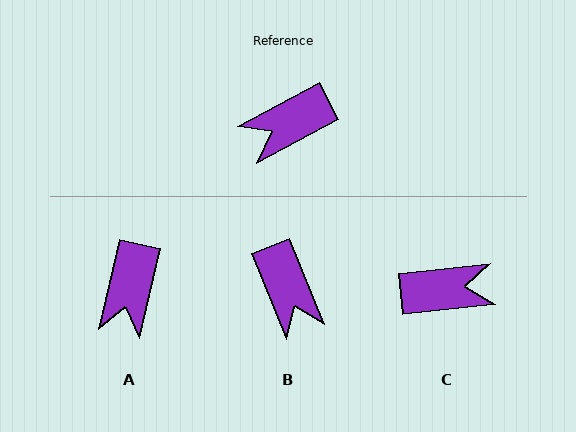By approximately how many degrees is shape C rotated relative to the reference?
Approximately 158 degrees counter-clockwise.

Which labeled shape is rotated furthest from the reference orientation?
C, about 158 degrees away.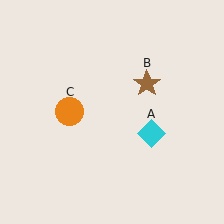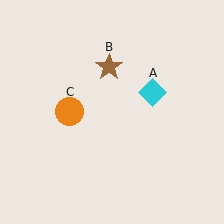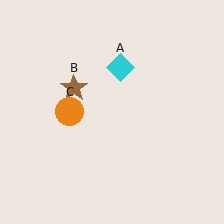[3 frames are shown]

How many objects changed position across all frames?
2 objects changed position: cyan diamond (object A), brown star (object B).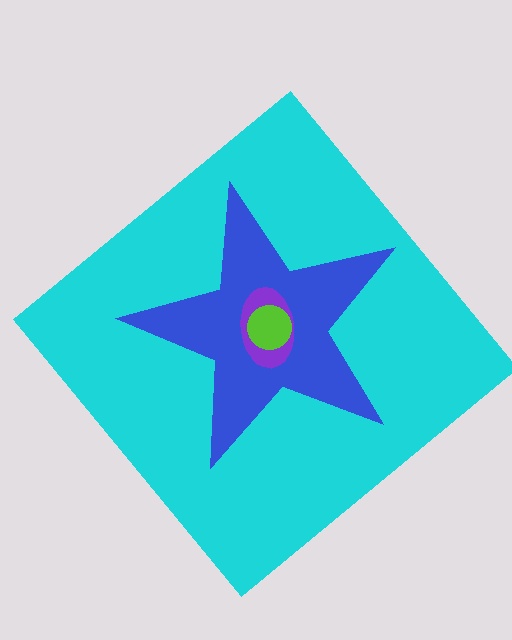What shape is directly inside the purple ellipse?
The lime circle.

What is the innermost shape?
The lime circle.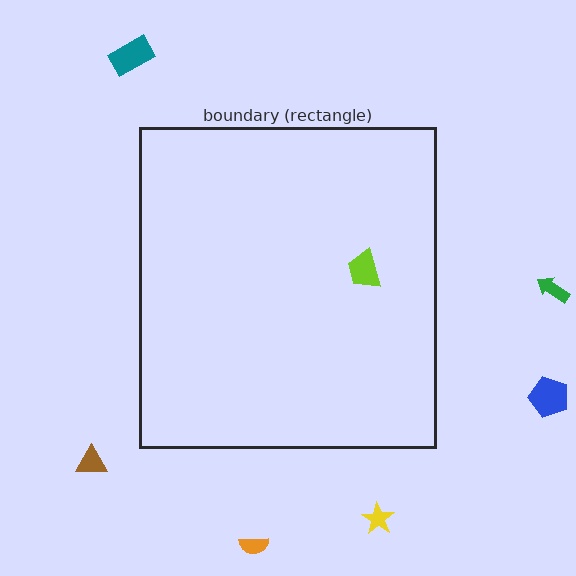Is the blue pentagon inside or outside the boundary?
Outside.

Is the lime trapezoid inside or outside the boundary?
Inside.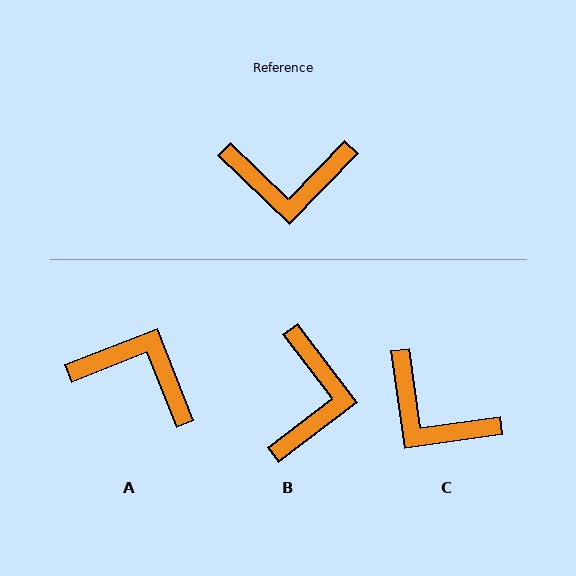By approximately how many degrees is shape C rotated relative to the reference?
Approximately 38 degrees clockwise.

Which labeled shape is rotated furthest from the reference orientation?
A, about 156 degrees away.